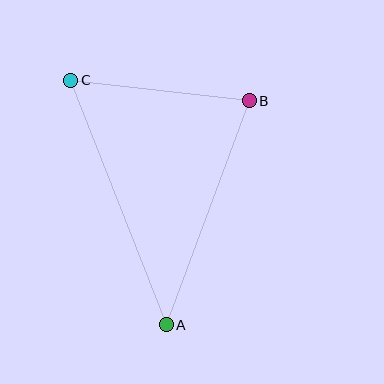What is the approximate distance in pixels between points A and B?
The distance between A and B is approximately 239 pixels.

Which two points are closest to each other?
Points B and C are closest to each other.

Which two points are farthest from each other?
Points A and C are farthest from each other.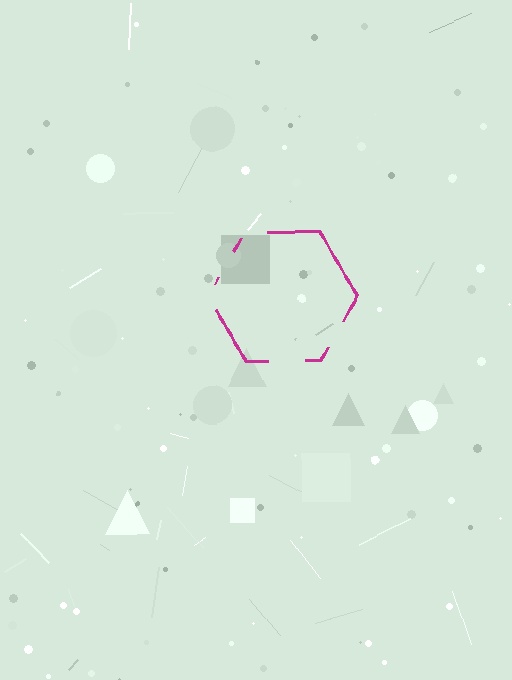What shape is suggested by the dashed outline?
The dashed outline suggests a hexagon.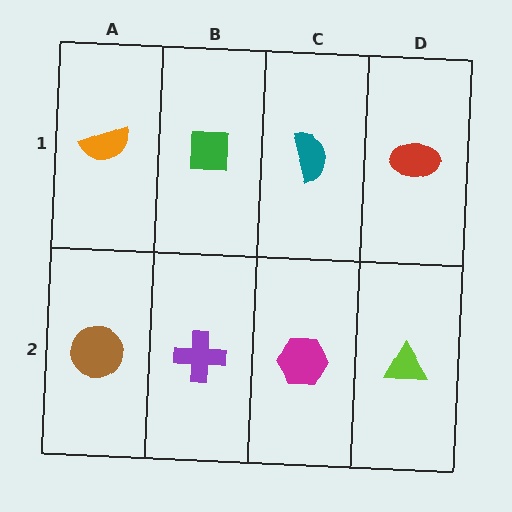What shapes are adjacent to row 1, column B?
A purple cross (row 2, column B), an orange semicircle (row 1, column A), a teal semicircle (row 1, column C).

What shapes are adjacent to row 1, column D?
A lime triangle (row 2, column D), a teal semicircle (row 1, column C).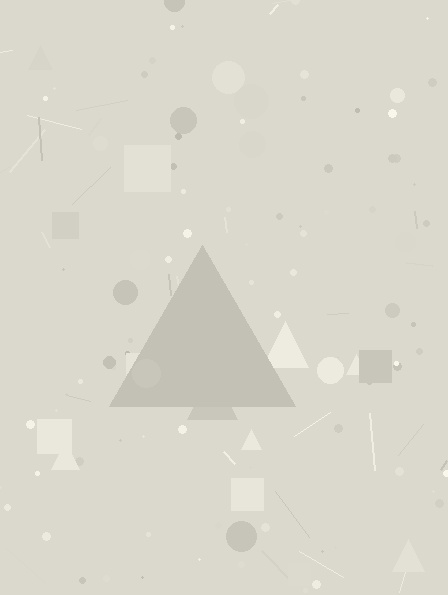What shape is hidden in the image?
A triangle is hidden in the image.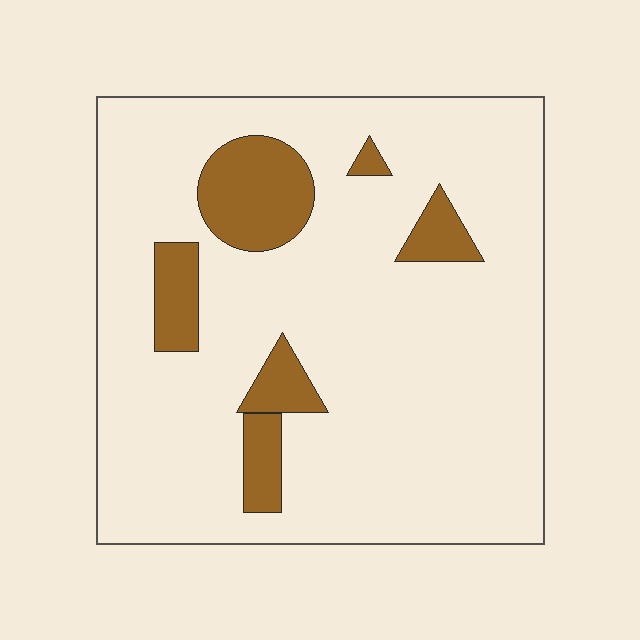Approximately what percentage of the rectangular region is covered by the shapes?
Approximately 15%.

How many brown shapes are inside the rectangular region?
6.